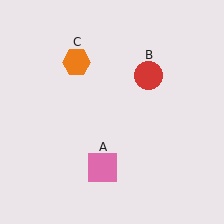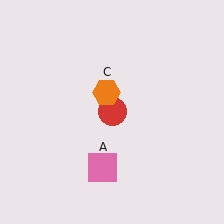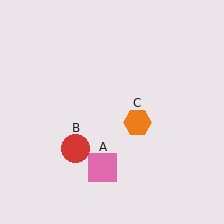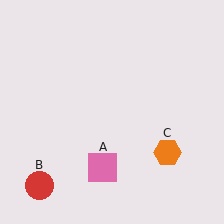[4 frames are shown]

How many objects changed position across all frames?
2 objects changed position: red circle (object B), orange hexagon (object C).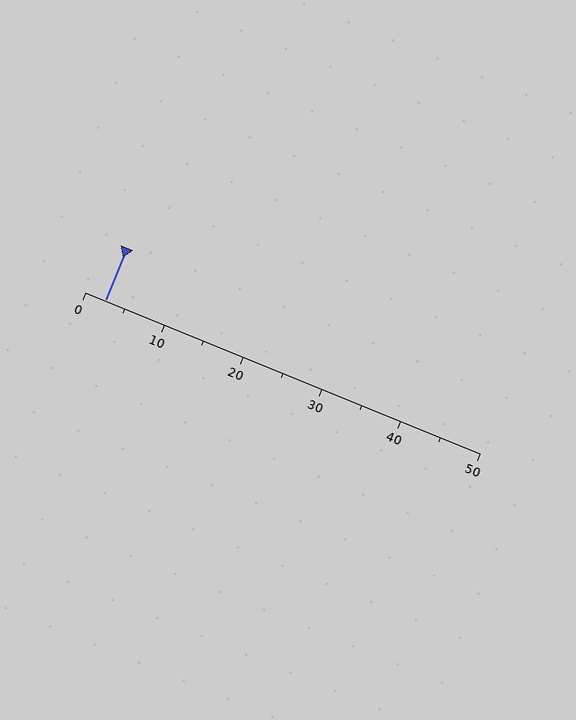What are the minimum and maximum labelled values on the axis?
The axis runs from 0 to 50.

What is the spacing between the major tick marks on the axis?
The major ticks are spaced 10 apart.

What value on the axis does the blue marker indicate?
The marker indicates approximately 2.5.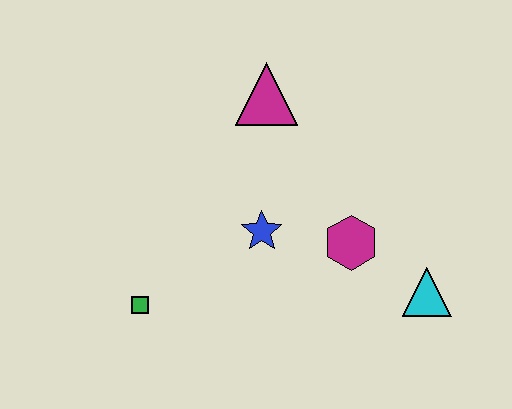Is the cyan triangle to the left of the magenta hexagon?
No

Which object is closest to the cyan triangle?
The magenta hexagon is closest to the cyan triangle.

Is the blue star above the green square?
Yes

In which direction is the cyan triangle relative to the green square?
The cyan triangle is to the right of the green square.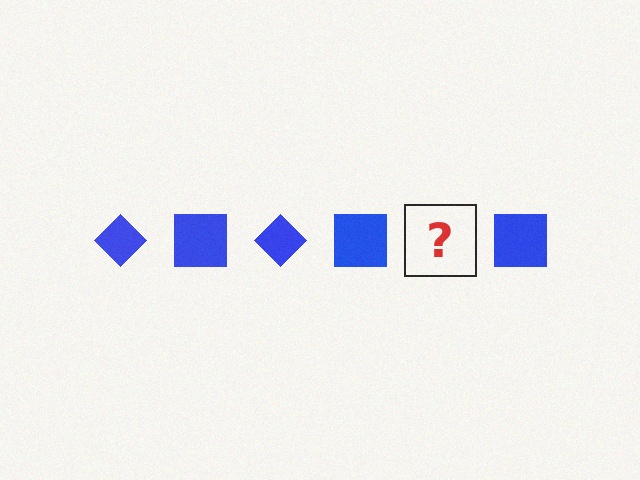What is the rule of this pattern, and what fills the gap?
The rule is that the pattern cycles through diamond, square shapes in blue. The gap should be filled with a blue diamond.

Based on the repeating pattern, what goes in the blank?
The blank should be a blue diamond.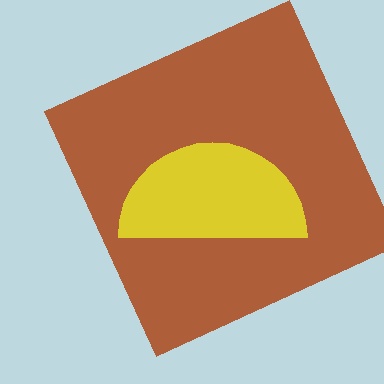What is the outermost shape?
The brown square.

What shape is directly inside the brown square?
The yellow semicircle.